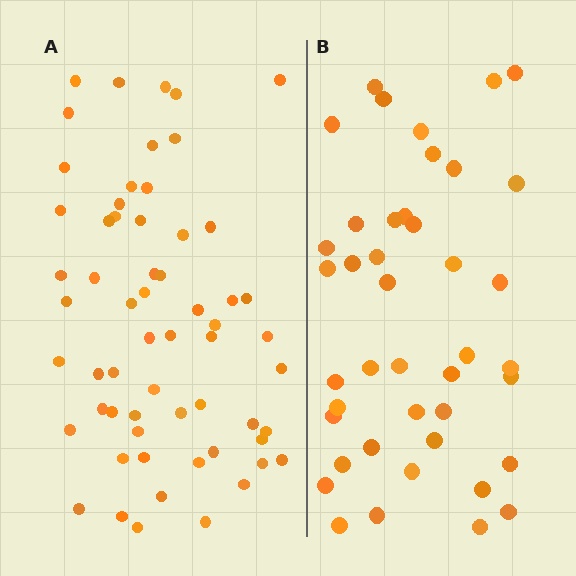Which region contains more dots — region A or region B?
Region A (the left region) has more dots.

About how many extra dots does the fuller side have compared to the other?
Region A has approximately 20 more dots than region B.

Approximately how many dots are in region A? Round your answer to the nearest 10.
About 60 dots.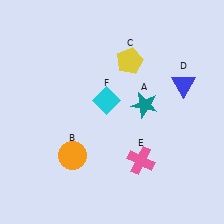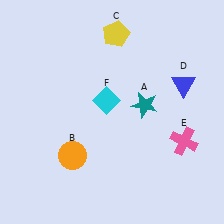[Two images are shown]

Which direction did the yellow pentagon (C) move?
The yellow pentagon (C) moved up.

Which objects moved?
The objects that moved are: the yellow pentagon (C), the pink cross (E).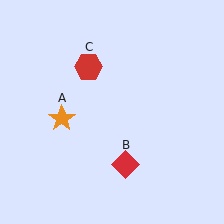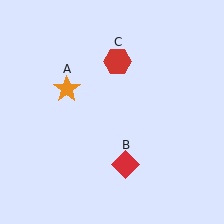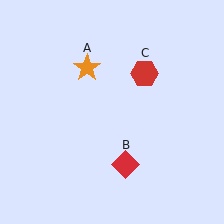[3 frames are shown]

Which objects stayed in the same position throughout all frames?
Red diamond (object B) remained stationary.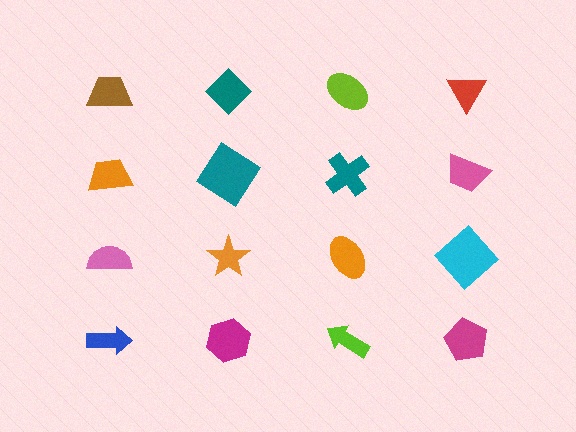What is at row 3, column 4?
A cyan diamond.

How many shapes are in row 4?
4 shapes.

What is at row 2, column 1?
An orange trapezoid.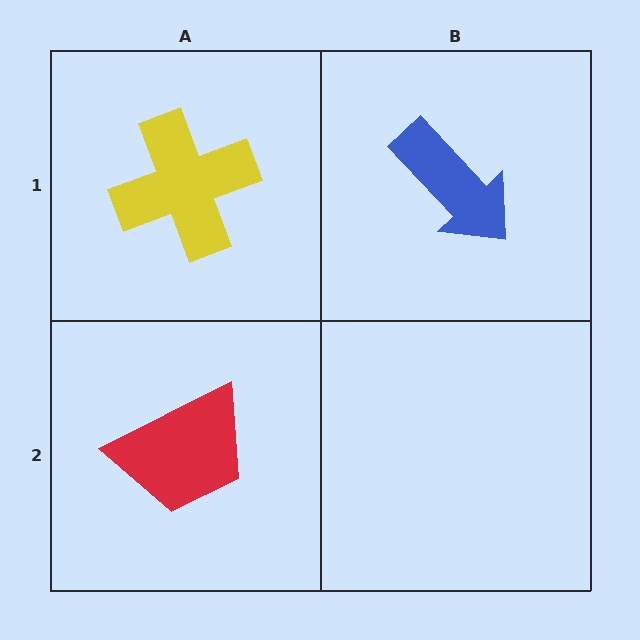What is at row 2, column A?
A red trapezoid.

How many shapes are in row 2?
1 shape.